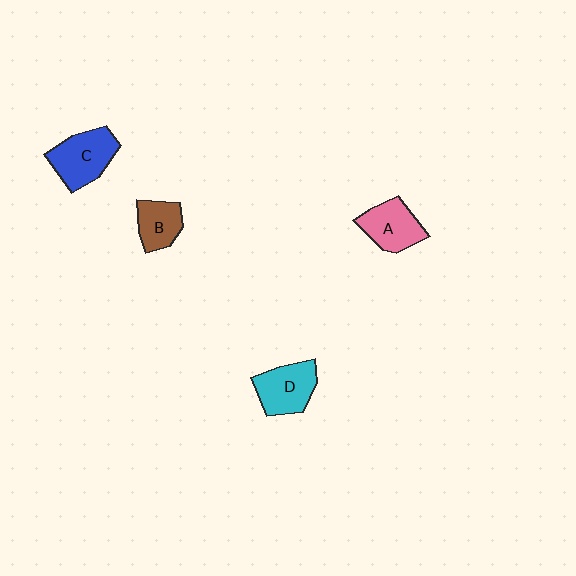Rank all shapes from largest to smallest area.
From largest to smallest: C (blue), D (cyan), A (pink), B (brown).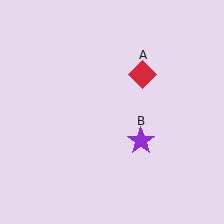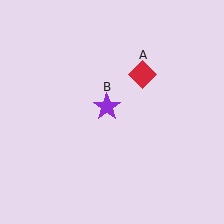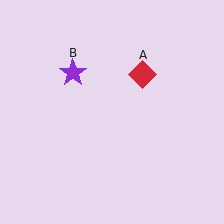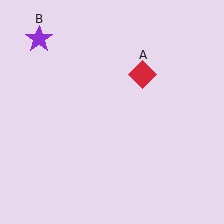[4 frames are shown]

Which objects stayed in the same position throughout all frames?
Red diamond (object A) remained stationary.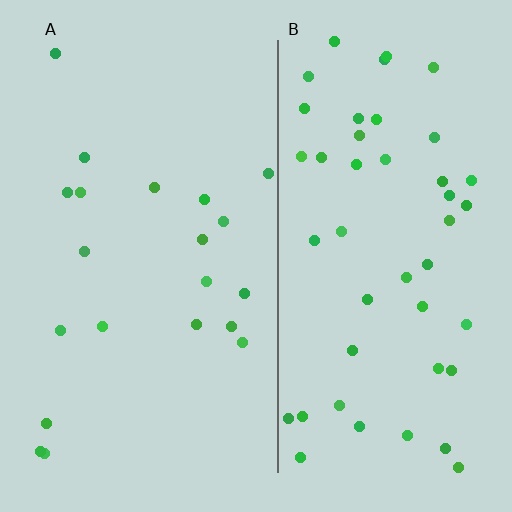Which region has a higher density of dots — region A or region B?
B (the right).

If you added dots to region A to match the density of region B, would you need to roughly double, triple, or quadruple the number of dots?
Approximately double.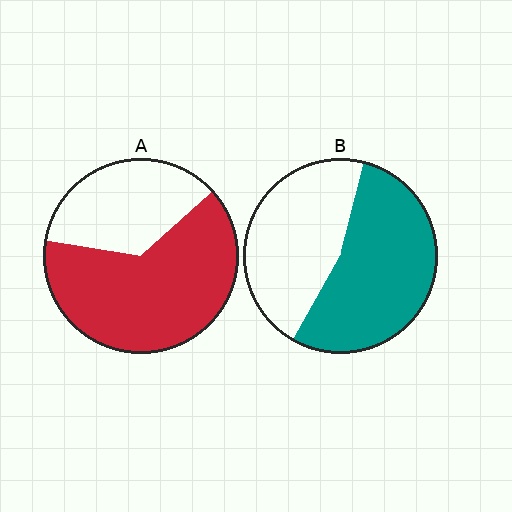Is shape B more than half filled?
Yes.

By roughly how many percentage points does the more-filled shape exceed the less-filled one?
By roughly 10 percentage points (A over B).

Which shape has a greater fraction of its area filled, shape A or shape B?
Shape A.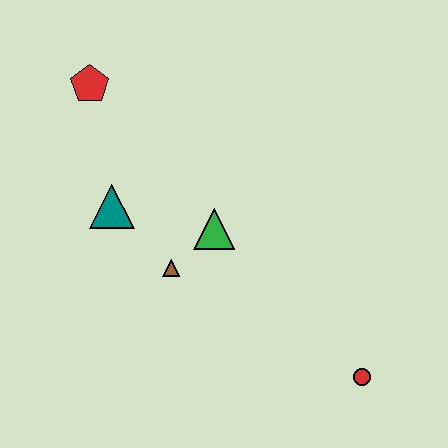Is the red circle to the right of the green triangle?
Yes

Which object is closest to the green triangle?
The brown triangle is closest to the green triangle.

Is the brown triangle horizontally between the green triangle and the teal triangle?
Yes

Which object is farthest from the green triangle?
The red circle is farthest from the green triangle.